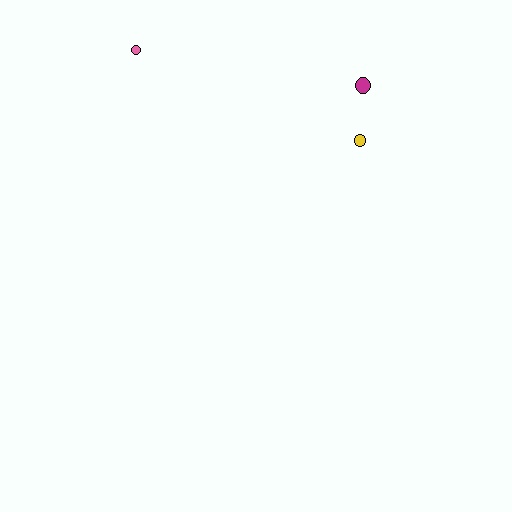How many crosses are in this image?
There are no crosses.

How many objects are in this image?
There are 3 objects.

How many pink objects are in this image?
There is 1 pink object.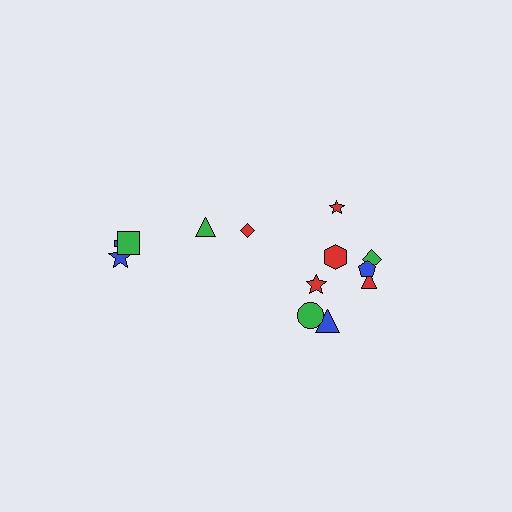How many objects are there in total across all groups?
There are 13 objects.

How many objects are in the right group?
There are 8 objects.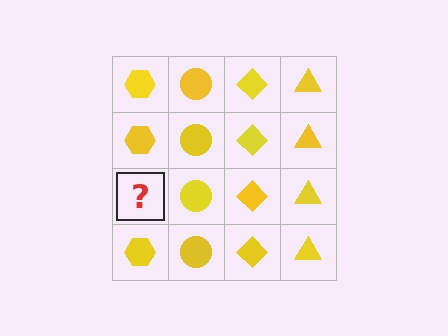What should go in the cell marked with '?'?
The missing cell should contain a yellow hexagon.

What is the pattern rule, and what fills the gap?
The rule is that each column has a consistent shape. The gap should be filled with a yellow hexagon.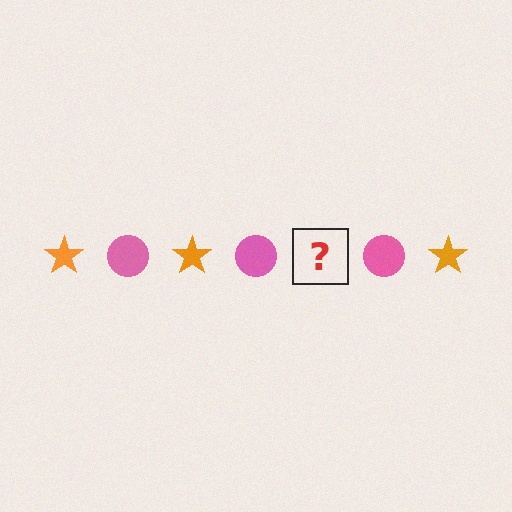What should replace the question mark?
The question mark should be replaced with an orange star.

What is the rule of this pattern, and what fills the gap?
The rule is that the pattern alternates between orange star and pink circle. The gap should be filled with an orange star.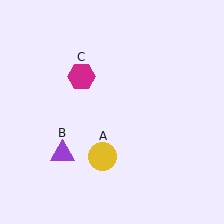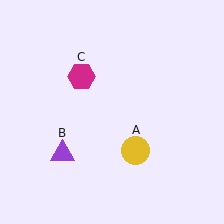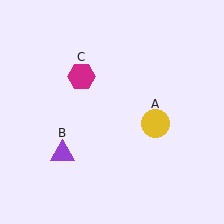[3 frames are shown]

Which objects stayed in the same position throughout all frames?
Purple triangle (object B) and magenta hexagon (object C) remained stationary.